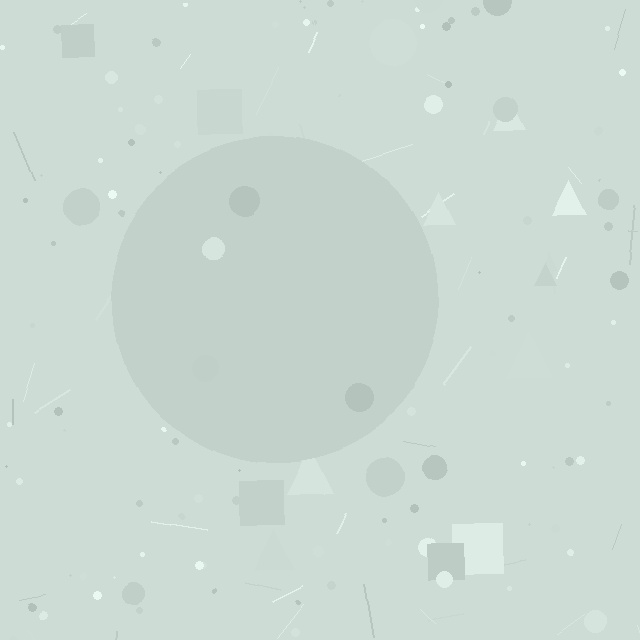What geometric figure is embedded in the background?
A circle is embedded in the background.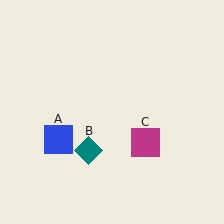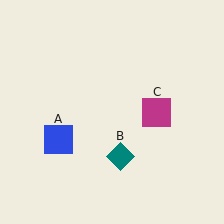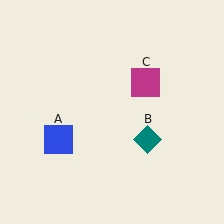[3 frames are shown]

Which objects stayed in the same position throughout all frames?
Blue square (object A) remained stationary.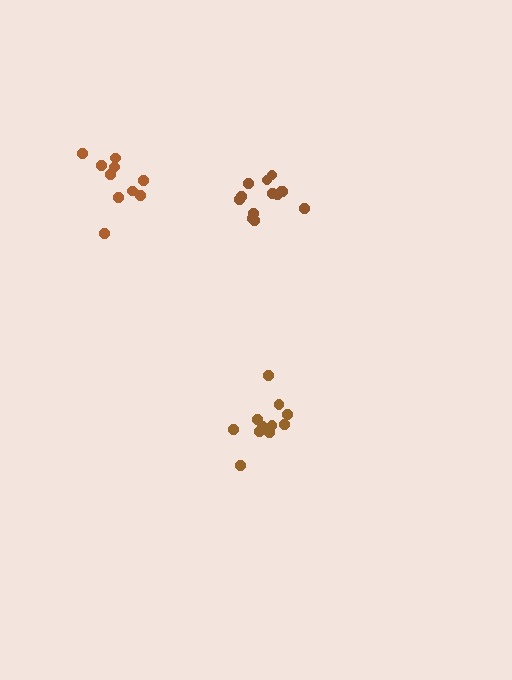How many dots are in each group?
Group 1: 13 dots, Group 2: 11 dots, Group 3: 10 dots (34 total).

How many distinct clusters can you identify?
There are 3 distinct clusters.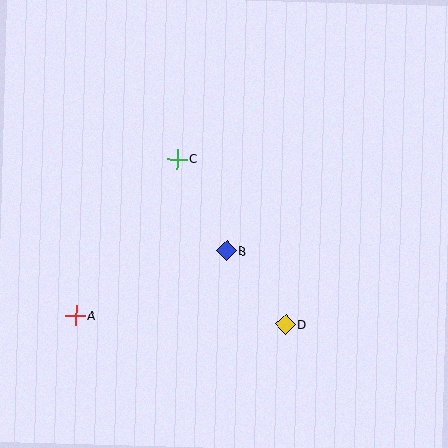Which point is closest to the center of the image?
Point B at (227, 251) is closest to the center.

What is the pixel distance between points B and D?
The distance between B and D is 94 pixels.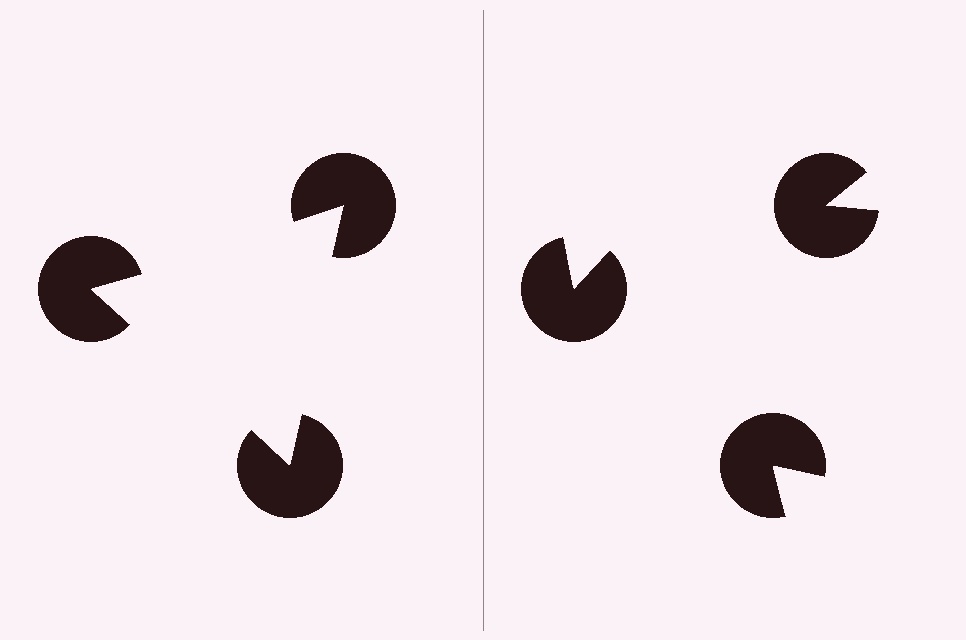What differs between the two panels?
The pac-man discs are positioned identically on both sides; only the wedge orientations differ. On the left they align to a triangle; on the right they are misaligned.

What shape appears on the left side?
An illusory triangle.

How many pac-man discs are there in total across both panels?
6 — 3 on each side.